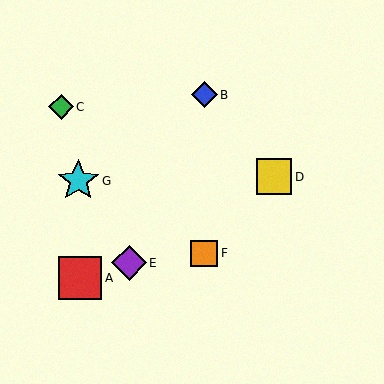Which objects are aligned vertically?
Objects B, F are aligned vertically.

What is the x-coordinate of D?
Object D is at x≈274.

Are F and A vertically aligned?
No, F is at x≈204 and A is at x≈80.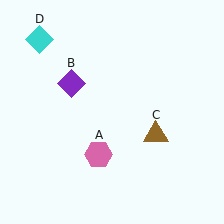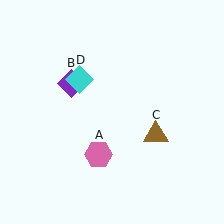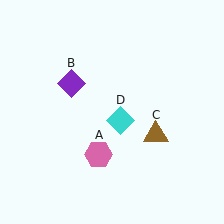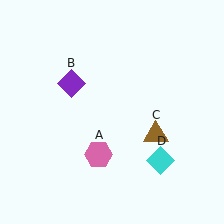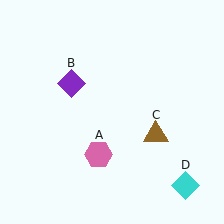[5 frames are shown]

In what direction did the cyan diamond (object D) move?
The cyan diamond (object D) moved down and to the right.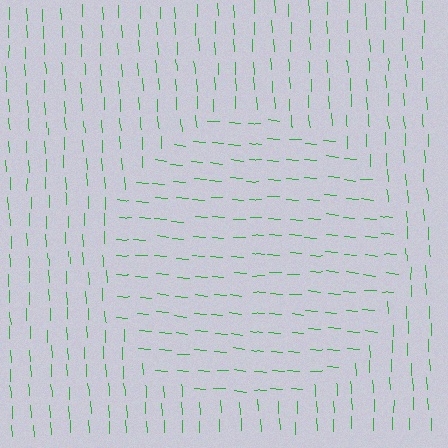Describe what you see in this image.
The image is filled with small green line segments. A circle region in the image has lines oriented differently from the surrounding lines, creating a visible texture boundary.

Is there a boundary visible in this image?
Yes, there is a texture boundary formed by a change in line orientation.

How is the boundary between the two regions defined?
The boundary is defined purely by a change in line orientation (approximately 83 degrees difference). All lines are the same color and thickness.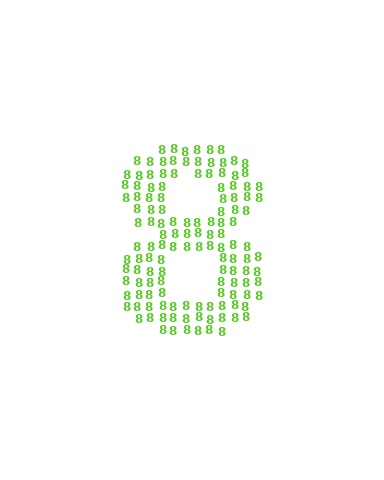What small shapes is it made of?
It is made of small digit 8's.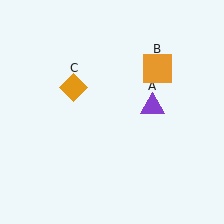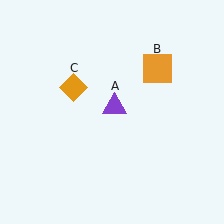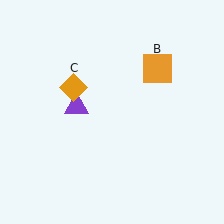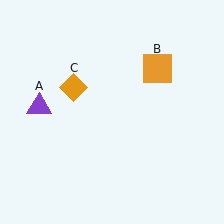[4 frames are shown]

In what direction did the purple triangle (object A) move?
The purple triangle (object A) moved left.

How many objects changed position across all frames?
1 object changed position: purple triangle (object A).